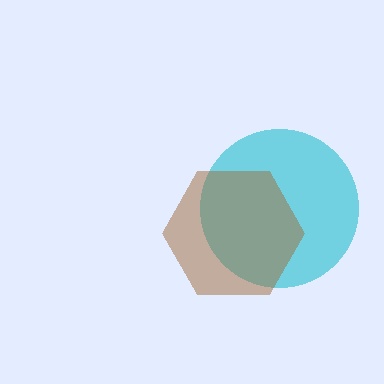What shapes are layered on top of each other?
The layered shapes are: a cyan circle, a brown hexagon.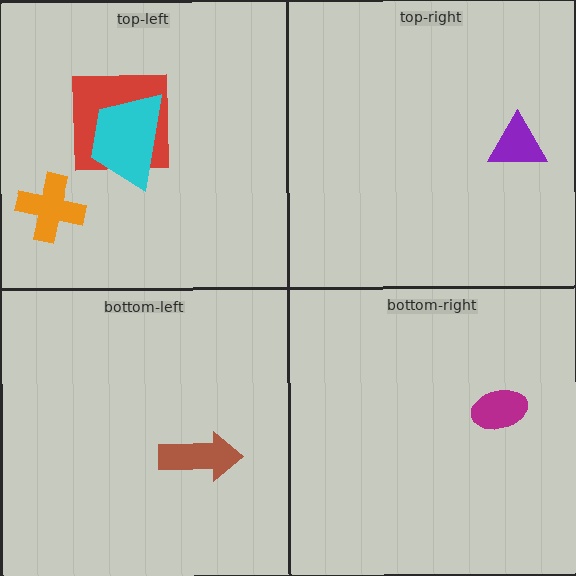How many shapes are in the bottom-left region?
1.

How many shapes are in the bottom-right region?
1.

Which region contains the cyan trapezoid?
The top-left region.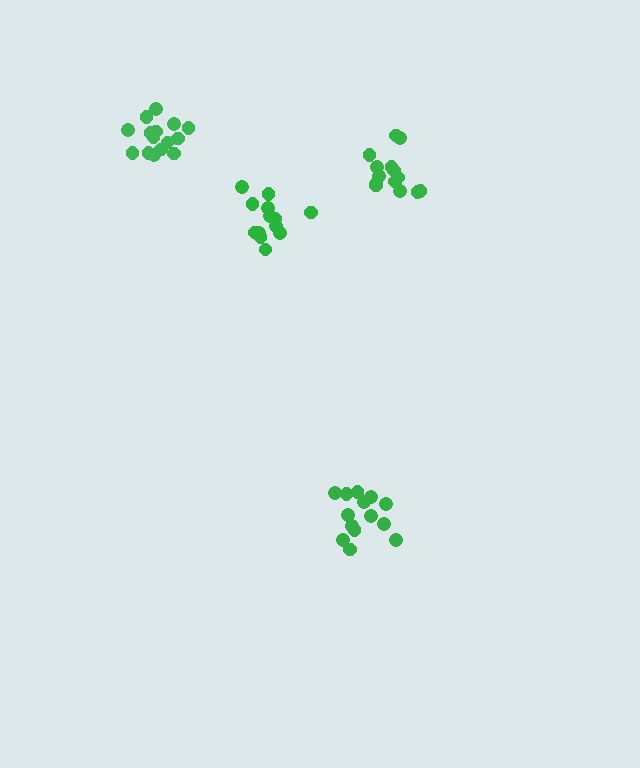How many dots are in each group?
Group 1: 14 dots, Group 2: 14 dots, Group 3: 15 dots, Group 4: 13 dots (56 total).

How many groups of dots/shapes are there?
There are 4 groups.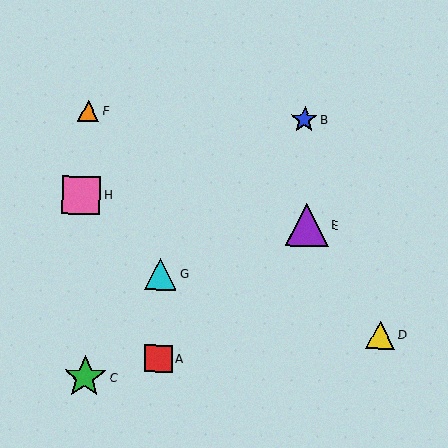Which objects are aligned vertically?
Objects A, G are aligned vertically.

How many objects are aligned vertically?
2 objects (A, G) are aligned vertically.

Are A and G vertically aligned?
Yes, both are at x≈159.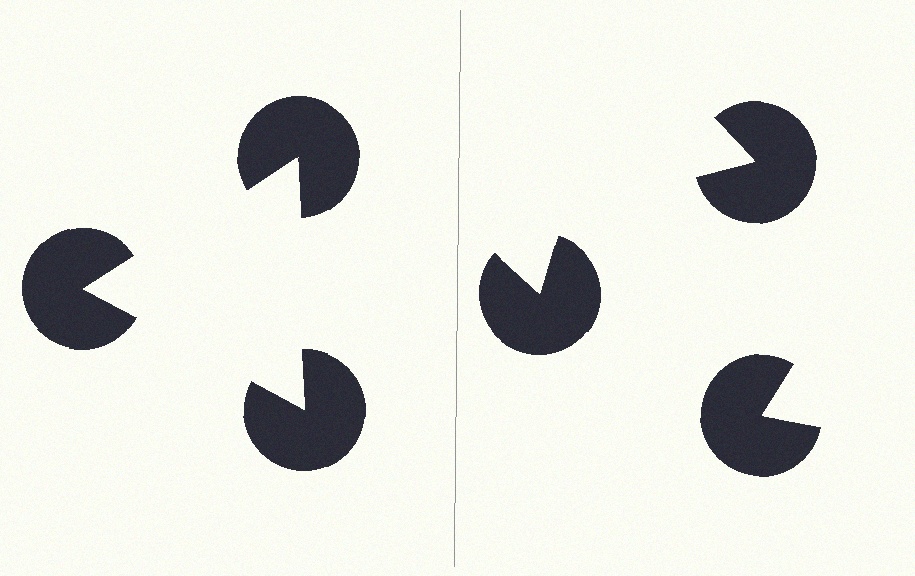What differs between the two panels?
The pac-man discs are positioned identically on both sides; only the wedge orientations differ. On the left they align to a triangle; on the right they are misaligned.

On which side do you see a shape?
An illusory triangle appears on the left side. On the right side the wedge cuts are rotated, so no coherent shape forms.